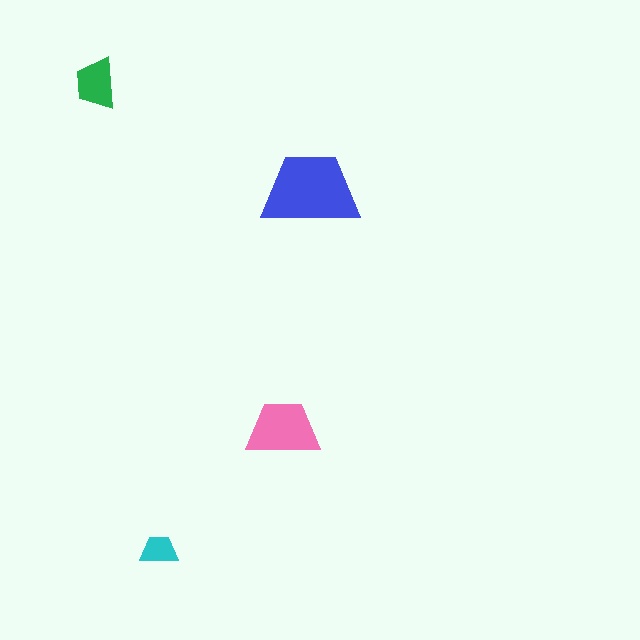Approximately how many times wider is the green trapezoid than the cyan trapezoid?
About 1.5 times wider.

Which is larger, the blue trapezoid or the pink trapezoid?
The blue one.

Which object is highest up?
The green trapezoid is topmost.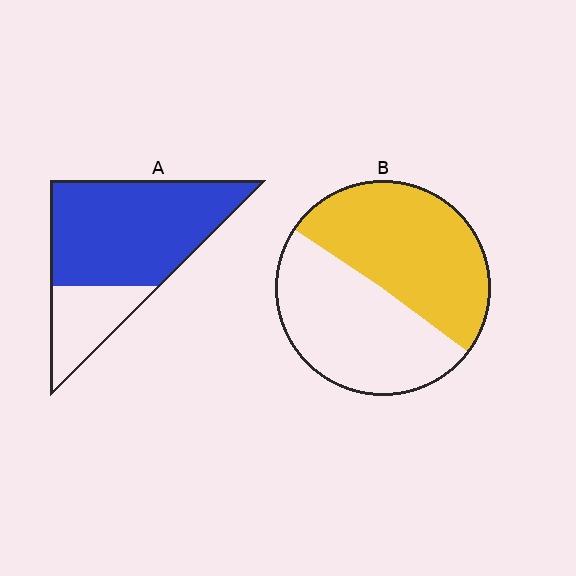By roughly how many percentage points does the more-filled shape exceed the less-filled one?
By roughly 25 percentage points (A over B).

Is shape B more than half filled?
Roughly half.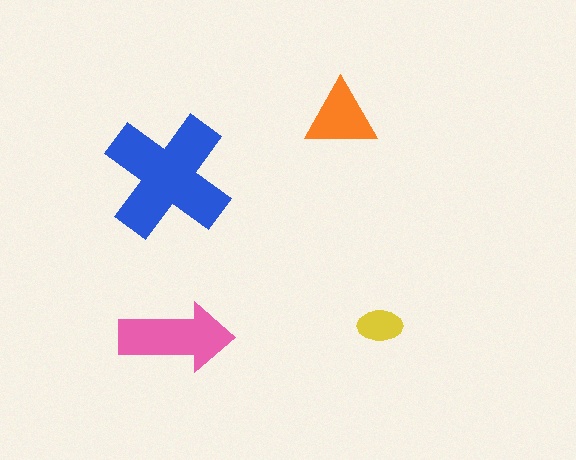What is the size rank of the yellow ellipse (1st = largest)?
4th.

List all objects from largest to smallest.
The blue cross, the pink arrow, the orange triangle, the yellow ellipse.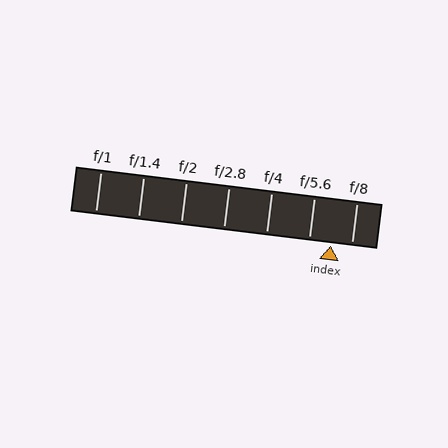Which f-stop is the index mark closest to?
The index mark is closest to f/8.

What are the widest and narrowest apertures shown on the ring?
The widest aperture shown is f/1 and the narrowest is f/8.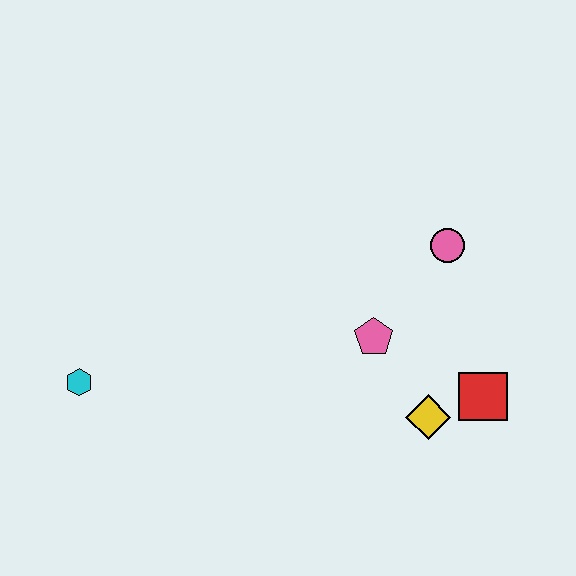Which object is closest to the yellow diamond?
The red square is closest to the yellow diamond.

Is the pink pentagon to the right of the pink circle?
No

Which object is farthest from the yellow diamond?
The cyan hexagon is farthest from the yellow diamond.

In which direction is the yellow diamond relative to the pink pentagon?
The yellow diamond is below the pink pentagon.